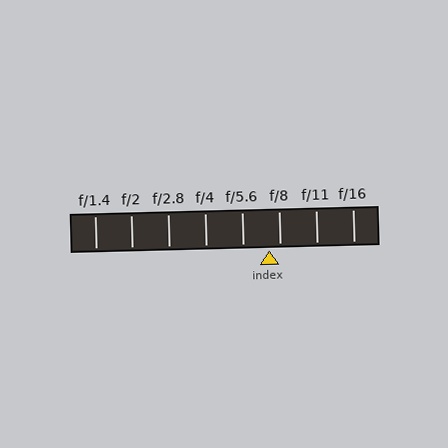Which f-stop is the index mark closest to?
The index mark is closest to f/8.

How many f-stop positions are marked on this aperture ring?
There are 8 f-stop positions marked.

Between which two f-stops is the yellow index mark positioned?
The index mark is between f/5.6 and f/8.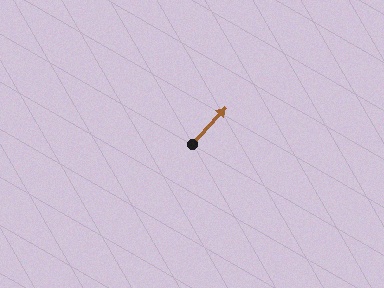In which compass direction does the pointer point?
Northeast.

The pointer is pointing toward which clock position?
Roughly 1 o'clock.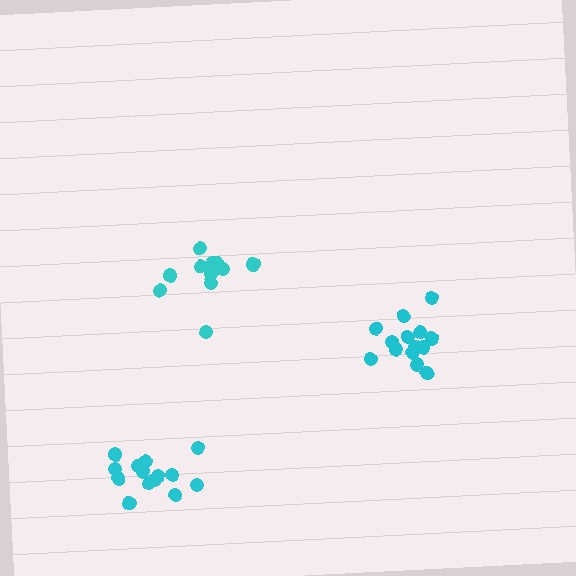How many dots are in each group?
Group 1: 14 dots, Group 2: 14 dots, Group 3: 11 dots (39 total).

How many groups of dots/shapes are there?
There are 3 groups.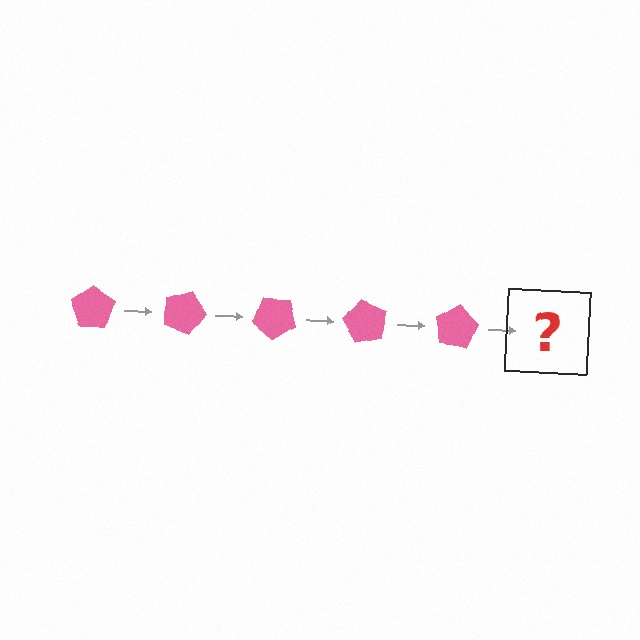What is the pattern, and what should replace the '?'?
The pattern is that the pentagon rotates 20 degrees each step. The '?' should be a pink pentagon rotated 100 degrees.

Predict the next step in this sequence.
The next step is a pink pentagon rotated 100 degrees.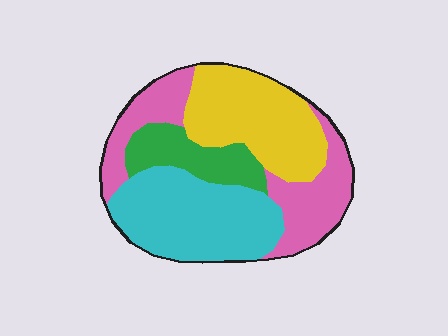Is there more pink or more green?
Pink.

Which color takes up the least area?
Green, at roughly 15%.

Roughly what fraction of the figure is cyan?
Cyan takes up about one third (1/3) of the figure.